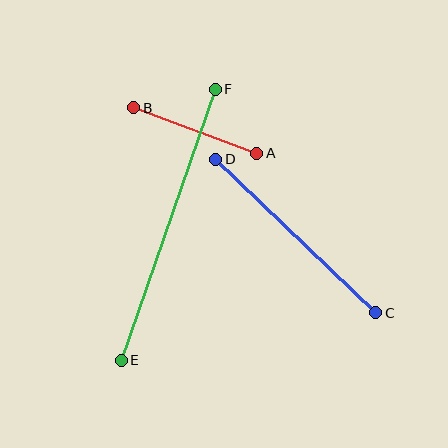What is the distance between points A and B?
The distance is approximately 131 pixels.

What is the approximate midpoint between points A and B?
The midpoint is at approximately (195, 130) pixels.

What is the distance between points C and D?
The distance is approximately 222 pixels.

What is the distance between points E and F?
The distance is approximately 287 pixels.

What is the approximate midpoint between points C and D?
The midpoint is at approximately (296, 236) pixels.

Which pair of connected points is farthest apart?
Points E and F are farthest apart.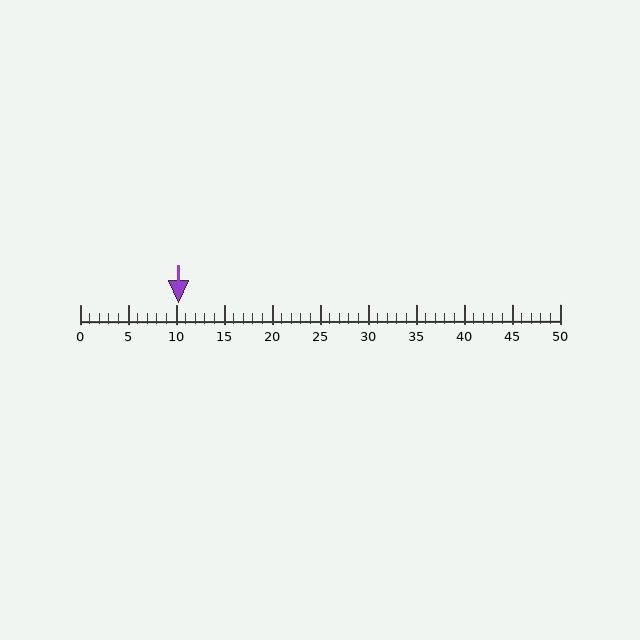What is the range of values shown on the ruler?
The ruler shows values from 0 to 50.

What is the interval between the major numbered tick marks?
The major tick marks are spaced 5 units apart.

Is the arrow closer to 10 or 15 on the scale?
The arrow is closer to 10.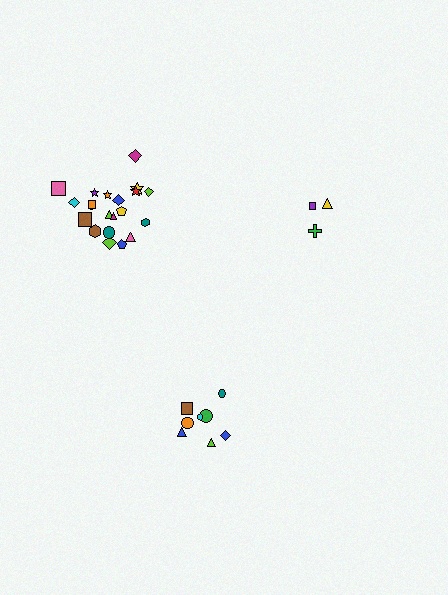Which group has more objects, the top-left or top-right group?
The top-left group.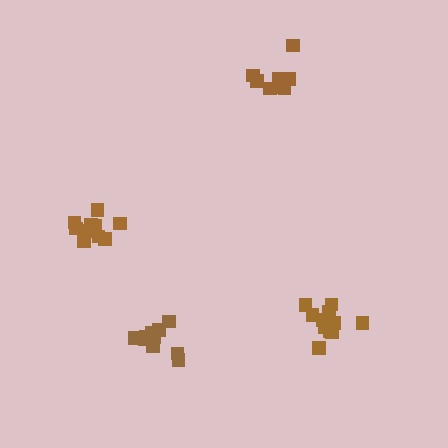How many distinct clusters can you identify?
There are 4 distinct clusters.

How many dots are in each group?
Group 1: 10 dots, Group 2: 9 dots, Group 3: 10 dots, Group 4: 11 dots (40 total).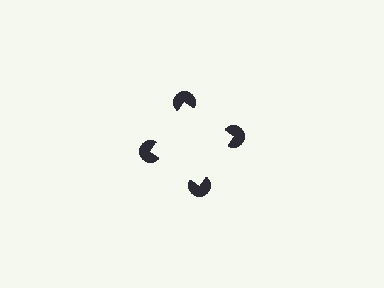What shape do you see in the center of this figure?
An illusory square — its edges are inferred from the aligned wedge cuts in the pac-man discs, not physically drawn.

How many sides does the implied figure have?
4 sides.